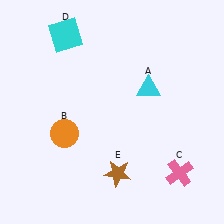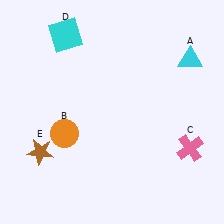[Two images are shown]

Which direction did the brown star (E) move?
The brown star (E) moved left.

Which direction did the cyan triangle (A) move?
The cyan triangle (A) moved right.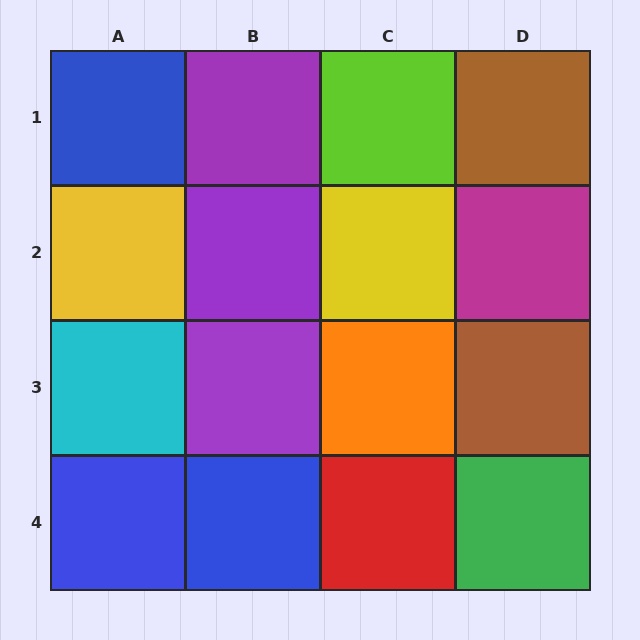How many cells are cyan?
1 cell is cyan.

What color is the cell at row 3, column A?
Cyan.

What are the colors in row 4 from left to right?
Blue, blue, red, green.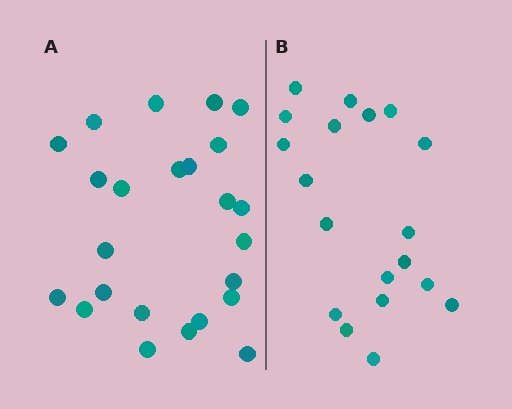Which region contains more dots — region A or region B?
Region A (the left region) has more dots.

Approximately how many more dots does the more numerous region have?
Region A has about 5 more dots than region B.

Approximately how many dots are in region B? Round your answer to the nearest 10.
About 20 dots. (The exact count is 19, which rounds to 20.)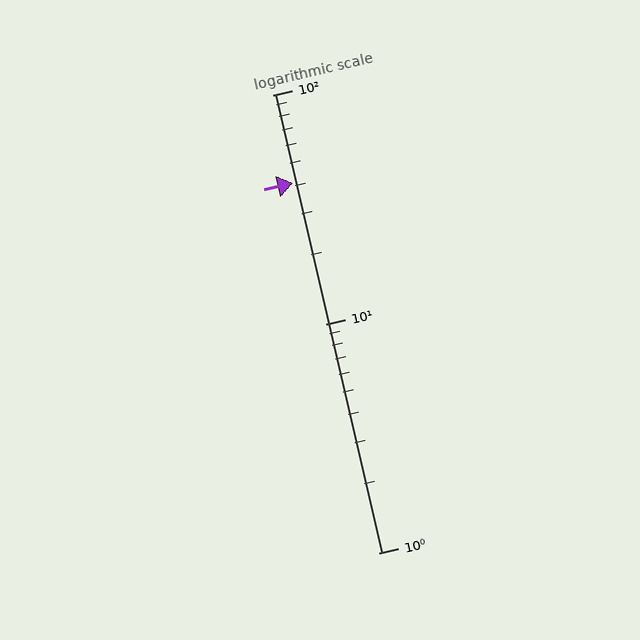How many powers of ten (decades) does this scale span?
The scale spans 2 decades, from 1 to 100.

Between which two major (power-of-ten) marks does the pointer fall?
The pointer is between 10 and 100.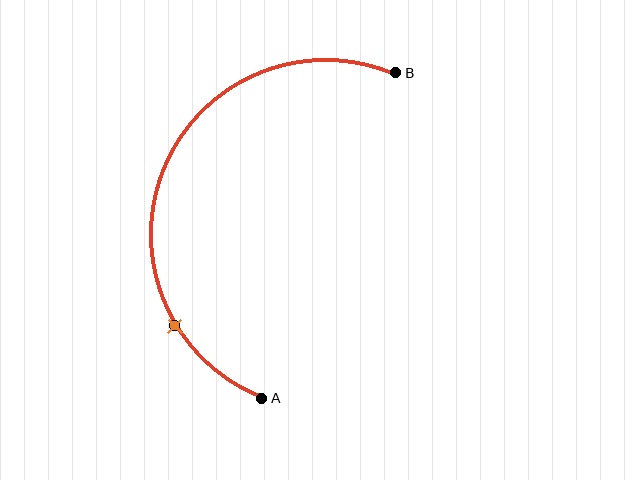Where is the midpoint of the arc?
The arc midpoint is the point on the curve farthest from the straight line joining A and B. It sits to the left of that line.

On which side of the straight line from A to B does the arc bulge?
The arc bulges to the left of the straight line connecting A and B.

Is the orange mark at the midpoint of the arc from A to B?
No. The orange mark lies on the arc but is closer to endpoint A. The arc midpoint would be at the point on the curve equidistant along the arc from both A and B.